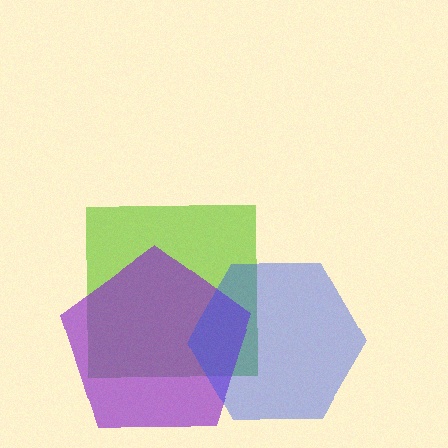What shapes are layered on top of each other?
The layered shapes are: a lime square, a purple pentagon, a blue hexagon.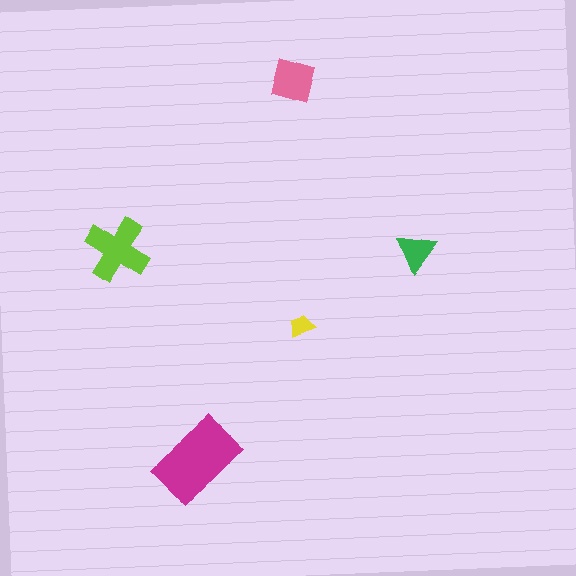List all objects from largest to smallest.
The magenta rectangle, the lime cross, the pink square, the green triangle, the yellow trapezoid.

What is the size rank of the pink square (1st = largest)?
3rd.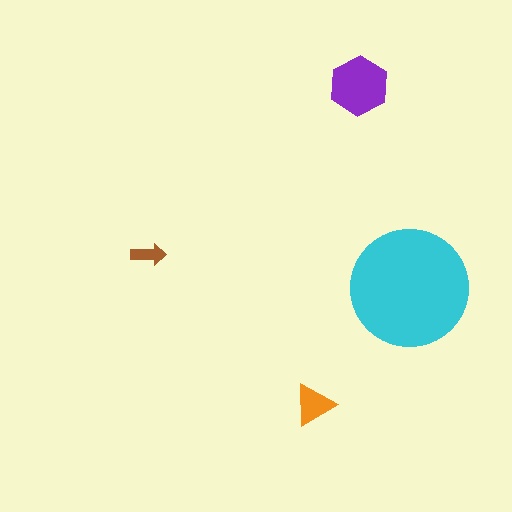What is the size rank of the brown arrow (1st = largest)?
4th.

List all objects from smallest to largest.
The brown arrow, the orange triangle, the purple hexagon, the cyan circle.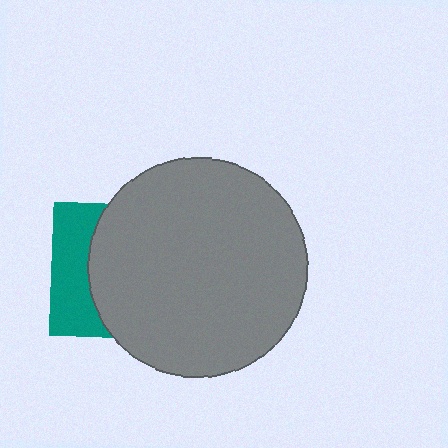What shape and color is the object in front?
The object in front is a gray circle.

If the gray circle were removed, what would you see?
You would see the complete teal square.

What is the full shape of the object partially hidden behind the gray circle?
The partially hidden object is a teal square.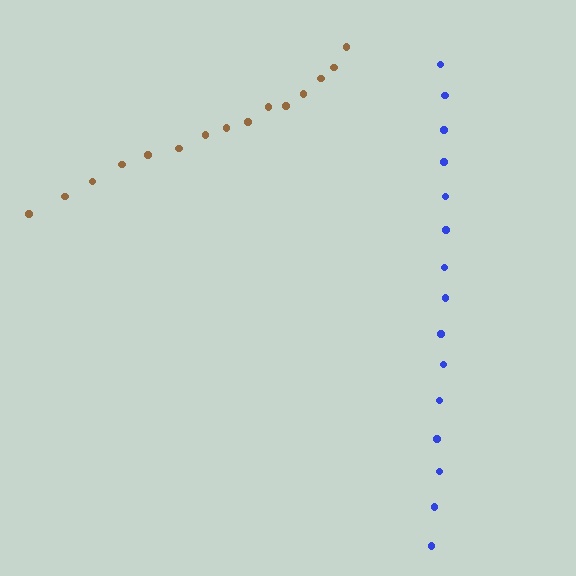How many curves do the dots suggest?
There are 2 distinct paths.